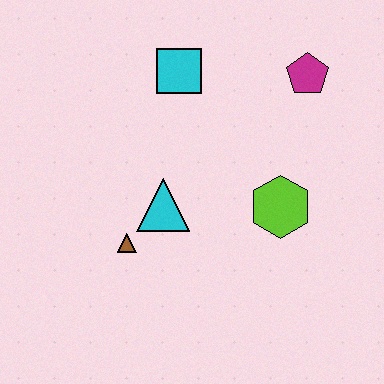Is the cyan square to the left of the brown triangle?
No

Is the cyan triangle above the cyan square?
No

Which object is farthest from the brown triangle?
The magenta pentagon is farthest from the brown triangle.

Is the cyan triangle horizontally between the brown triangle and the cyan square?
Yes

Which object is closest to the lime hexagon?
The cyan triangle is closest to the lime hexagon.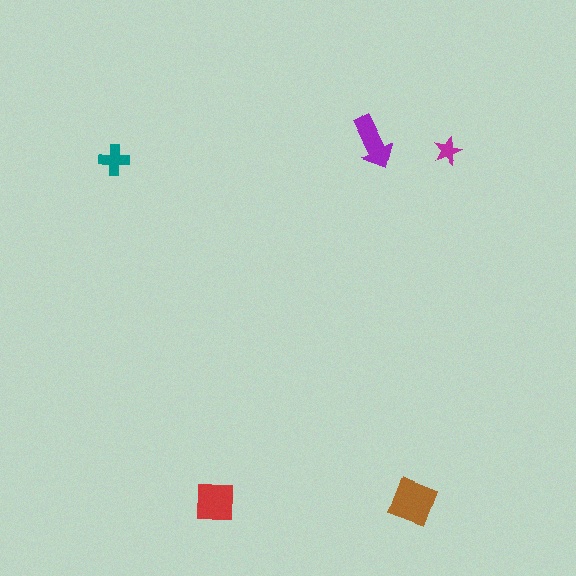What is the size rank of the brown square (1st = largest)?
1st.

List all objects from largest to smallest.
The brown square, the red square, the purple arrow, the teal cross, the magenta star.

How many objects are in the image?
There are 5 objects in the image.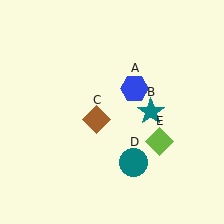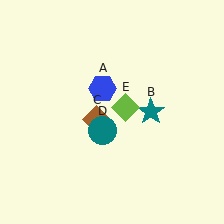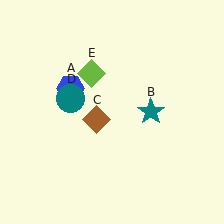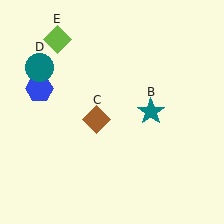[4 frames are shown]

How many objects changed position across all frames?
3 objects changed position: blue hexagon (object A), teal circle (object D), lime diamond (object E).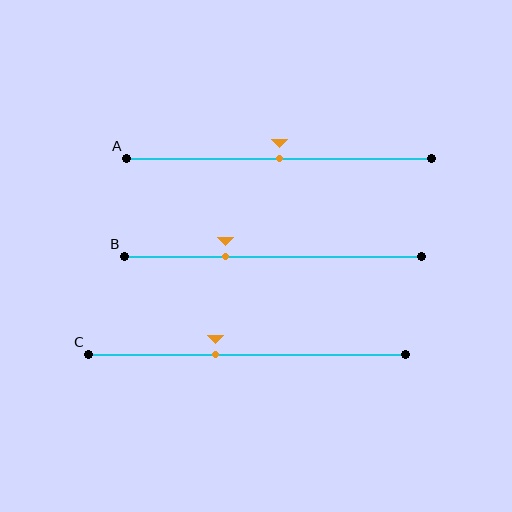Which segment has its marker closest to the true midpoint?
Segment A has its marker closest to the true midpoint.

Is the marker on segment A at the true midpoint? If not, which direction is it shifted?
Yes, the marker on segment A is at the true midpoint.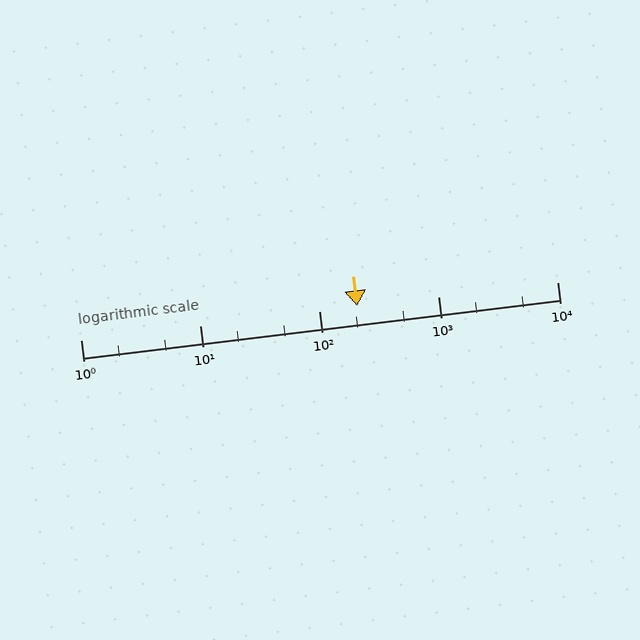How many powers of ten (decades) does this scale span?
The scale spans 4 decades, from 1 to 10000.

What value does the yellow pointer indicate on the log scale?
The pointer indicates approximately 210.